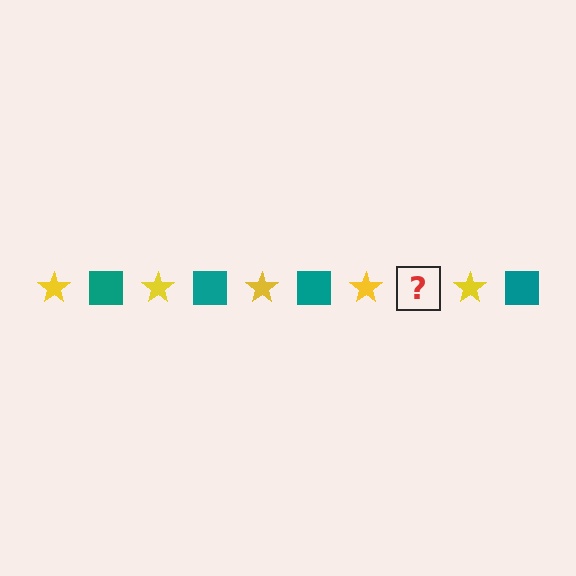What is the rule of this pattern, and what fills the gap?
The rule is that the pattern alternates between yellow star and teal square. The gap should be filled with a teal square.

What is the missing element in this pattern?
The missing element is a teal square.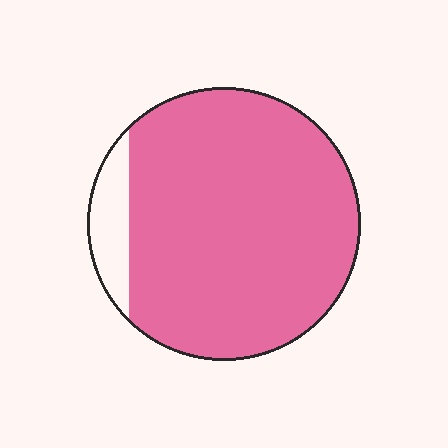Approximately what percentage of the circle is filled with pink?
Approximately 90%.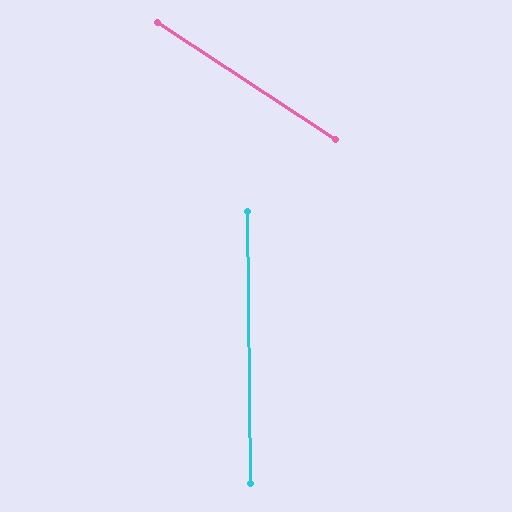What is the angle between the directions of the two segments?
Approximately 56 degrees.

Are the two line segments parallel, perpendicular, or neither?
Neither parallel nor perpendicular — they differ by about 56°.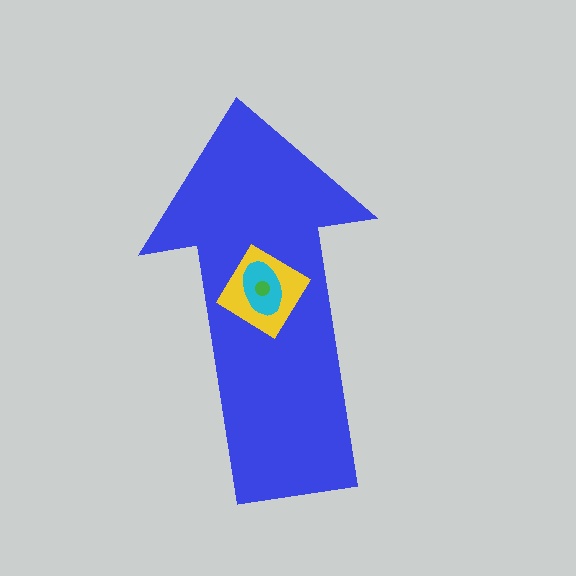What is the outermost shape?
The blue arrow.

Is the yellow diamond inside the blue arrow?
Yes.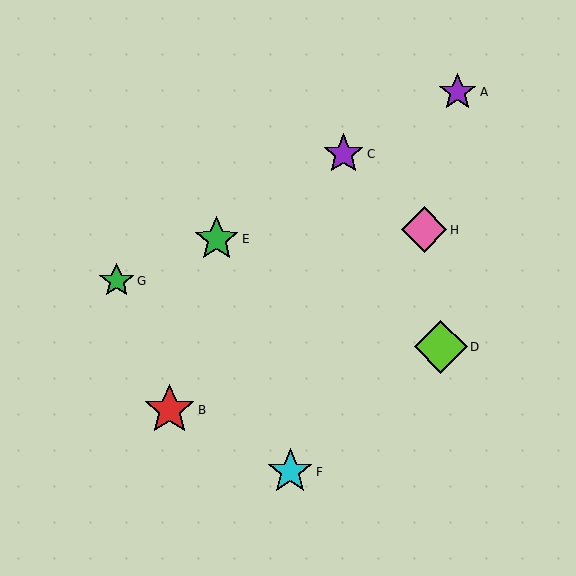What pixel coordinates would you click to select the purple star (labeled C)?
Click at (344, 154) to select the purple star C.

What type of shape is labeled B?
Shape B is a red star.